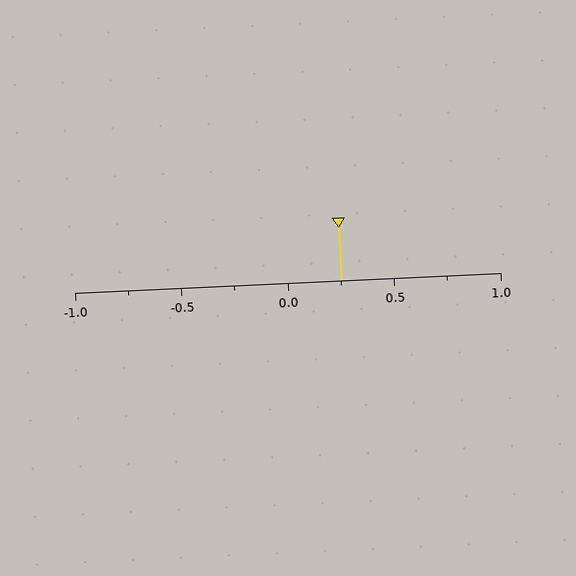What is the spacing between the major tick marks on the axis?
The major ticks are spaced 0.5 apart.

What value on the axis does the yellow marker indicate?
The marker indicates approximately 0.25.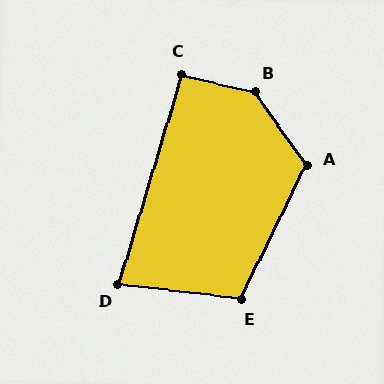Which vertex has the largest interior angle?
B, at approximately 139 degrees.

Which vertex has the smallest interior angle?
D, at approximately 80 degrees.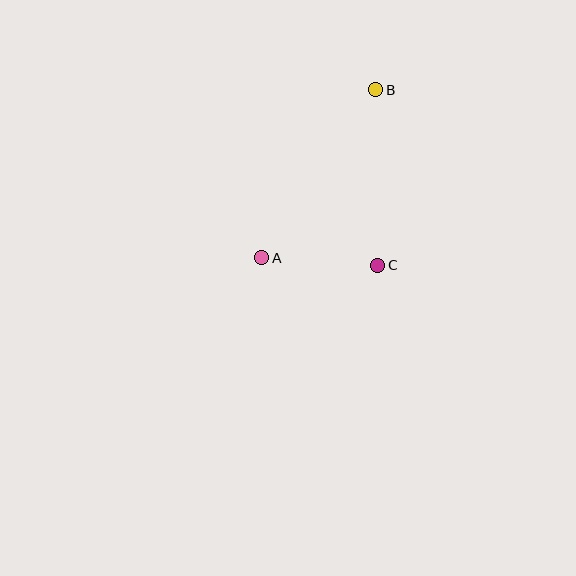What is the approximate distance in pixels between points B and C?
The distance between B and C is approximately 175 pixels.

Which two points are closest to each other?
Points A and C are closest to each other.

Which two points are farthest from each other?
Points A and B are farthest from each other.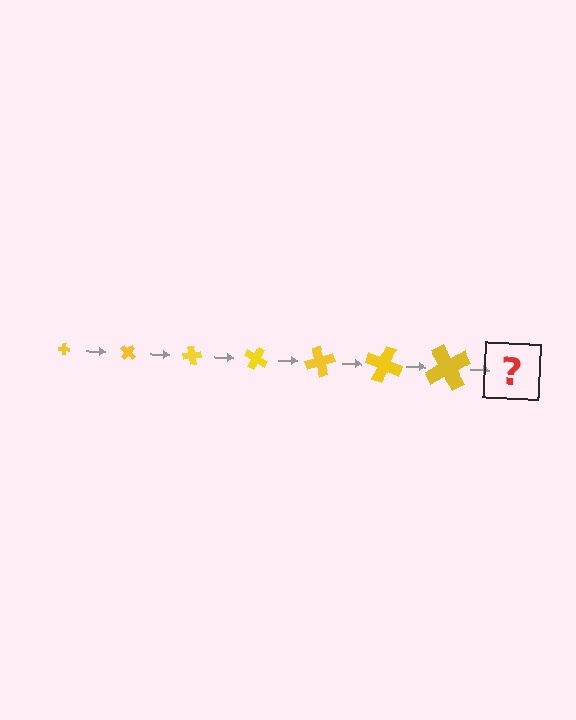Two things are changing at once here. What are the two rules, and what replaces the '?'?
The two rules are that the cross grows larger each step and it rotates 40 degrees each step. The '?' should be a cross, larger than the previous one and rotated 280 degrees from the start.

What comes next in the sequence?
The next element should be a cross, larger than the previous one and rotated 280 degrees from the start.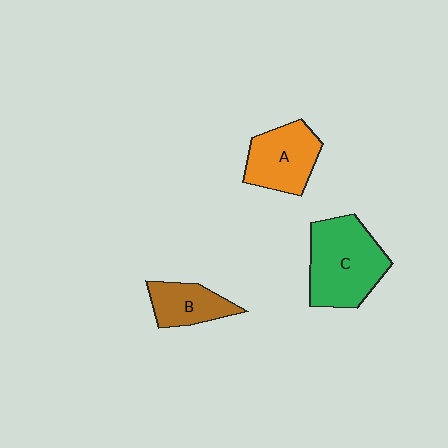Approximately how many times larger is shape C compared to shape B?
Approximately 1.9 times.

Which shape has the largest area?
Shape C (green).